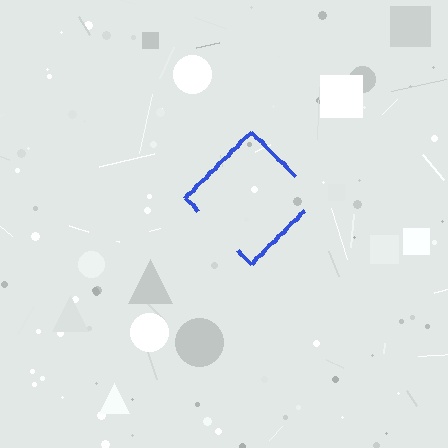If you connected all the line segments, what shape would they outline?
They would outline a diamond.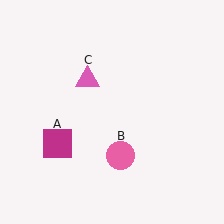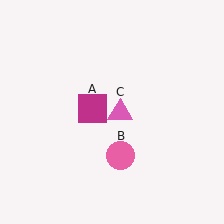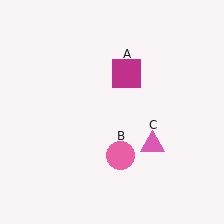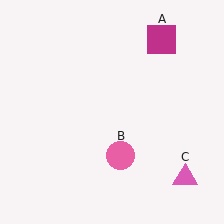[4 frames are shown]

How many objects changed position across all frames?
2 objects changed position: magenta square (object A), pink triangle (object C).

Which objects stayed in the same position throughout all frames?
Pink circle (object B) remained stationary.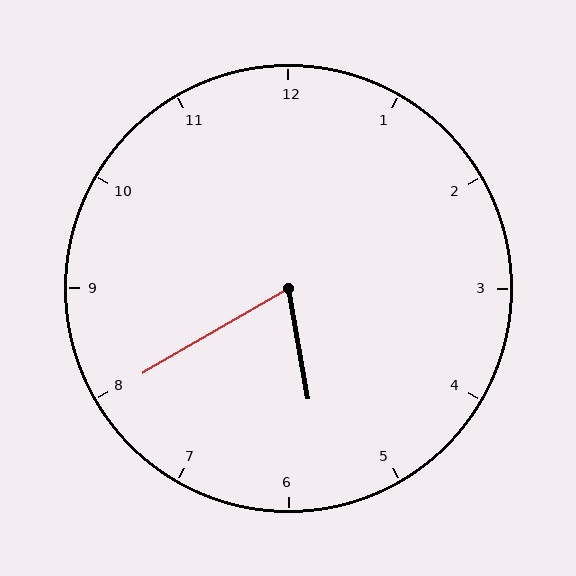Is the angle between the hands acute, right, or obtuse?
It is acute.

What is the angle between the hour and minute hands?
Approximately 70 degrees.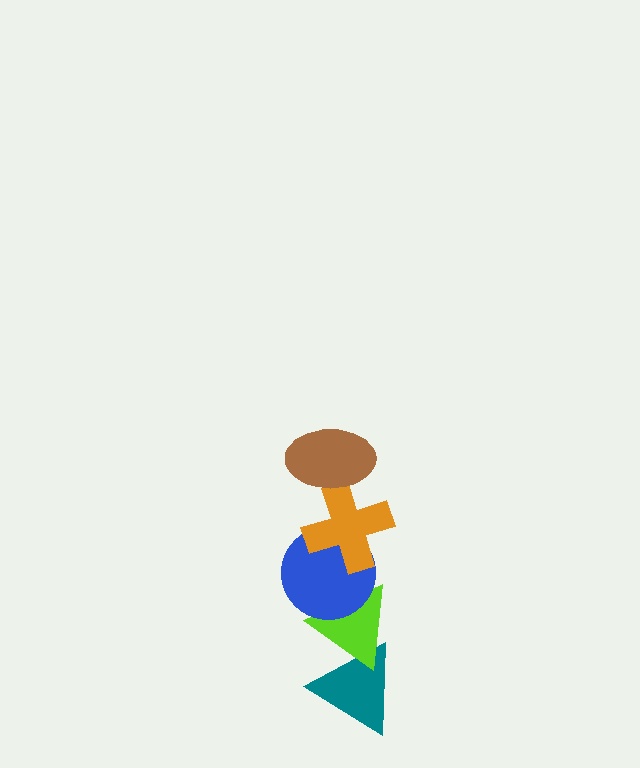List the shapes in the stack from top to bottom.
From top to bottom: the brown ellipse, the orange cross, the blue circle, the lime triangle, the teal triangle.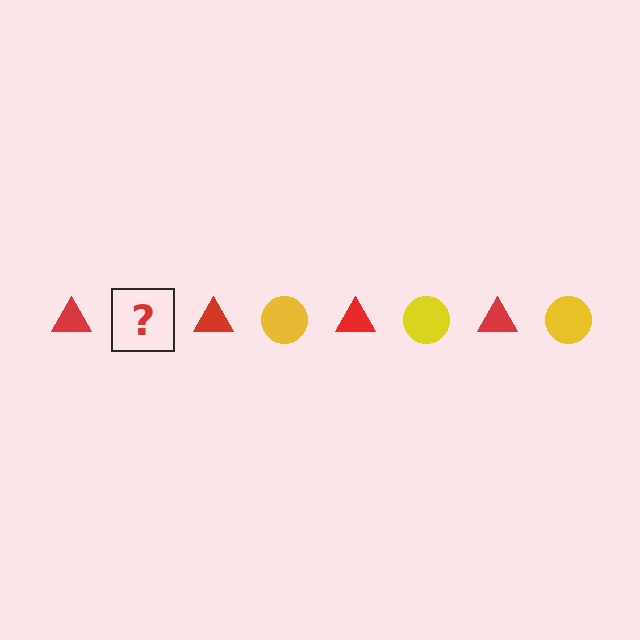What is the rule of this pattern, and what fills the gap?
The rule is that the pattern alternates between red triangle and yellow circle. The gap should be filled with a yellow circle.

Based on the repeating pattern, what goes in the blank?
The blank should be a yellow circle.